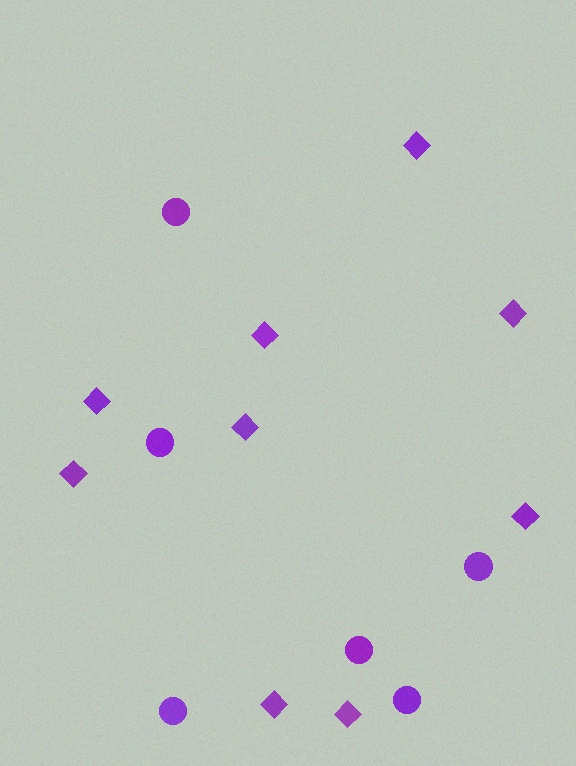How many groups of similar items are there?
There are 2 groups: one group of circles (6) and one group of diamonds (9).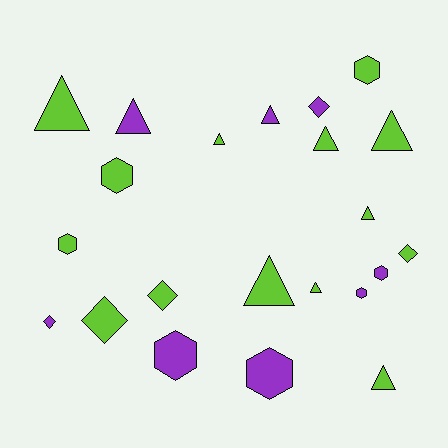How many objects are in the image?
There are 22 objects.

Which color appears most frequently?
Lime, with 14 objects.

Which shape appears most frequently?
Triangle, with 10 objects.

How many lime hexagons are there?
There are 3 lime hexagons.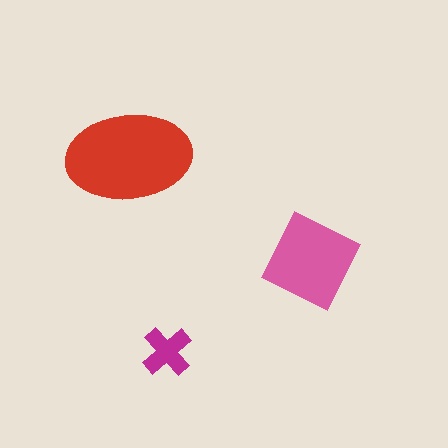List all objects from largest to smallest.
The red ellipse, the pink diamond, the magenta cross.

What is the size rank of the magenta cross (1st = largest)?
3rd.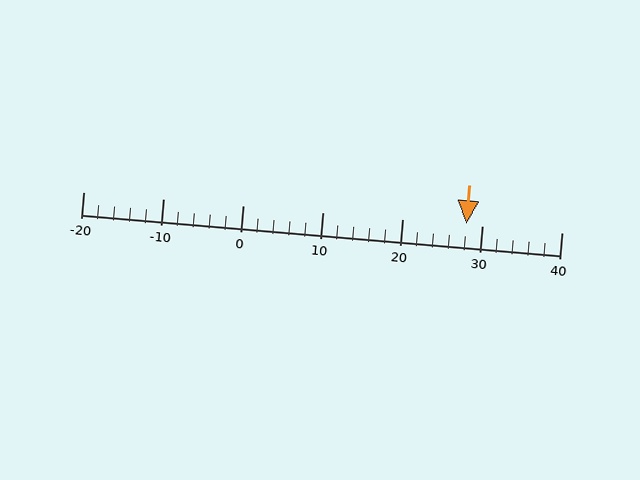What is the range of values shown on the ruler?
The ruler shows values from -20 to 40.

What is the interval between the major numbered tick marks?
The major tick marks are spaced 10 units apart.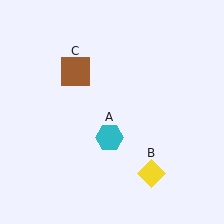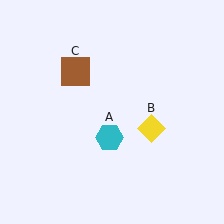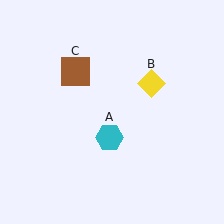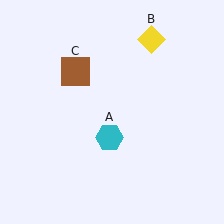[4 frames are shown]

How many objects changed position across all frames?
1 object changed position: yellow diamond (object B).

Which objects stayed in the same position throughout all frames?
Cyan hexagon (object A) and brown square (object C) remained stationary.